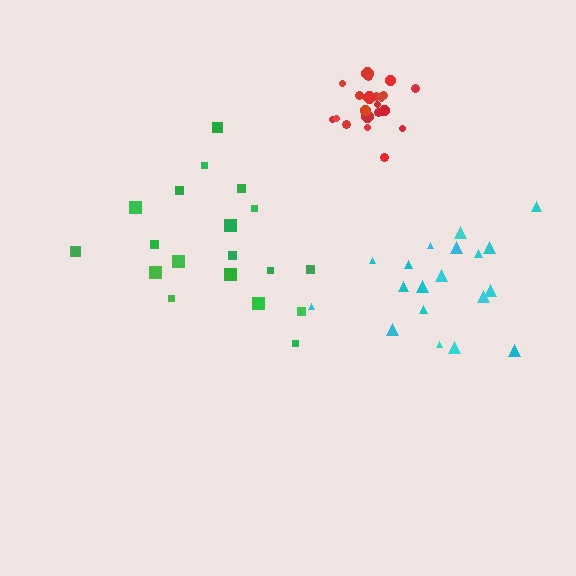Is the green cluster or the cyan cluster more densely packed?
Cyan.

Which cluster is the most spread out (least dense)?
Green.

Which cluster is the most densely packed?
Red.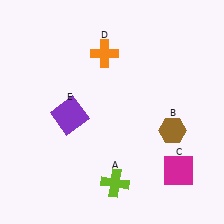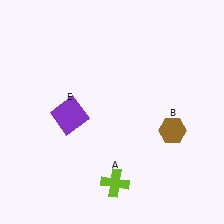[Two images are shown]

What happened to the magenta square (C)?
The magenta square (C) was removed in Image 2. It was in the bottom-right area of Image 1.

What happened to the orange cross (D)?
The orange cross (D) was removed in Image 2. It was in the top-left area of Image 1.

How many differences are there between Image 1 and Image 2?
There are 2 differences between the two images.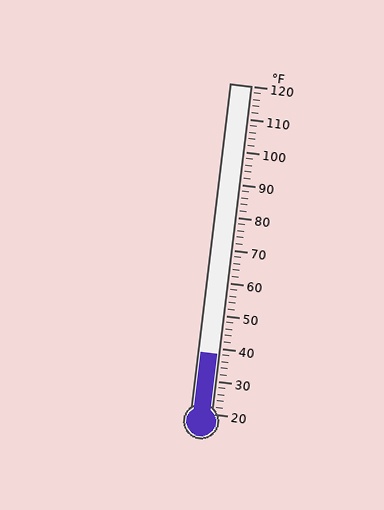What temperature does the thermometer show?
The thermometer shows approximately 38°F.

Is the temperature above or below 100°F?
The temperature is below 100°F.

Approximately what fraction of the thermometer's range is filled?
The thermometer is filled to approximately 20% of its range.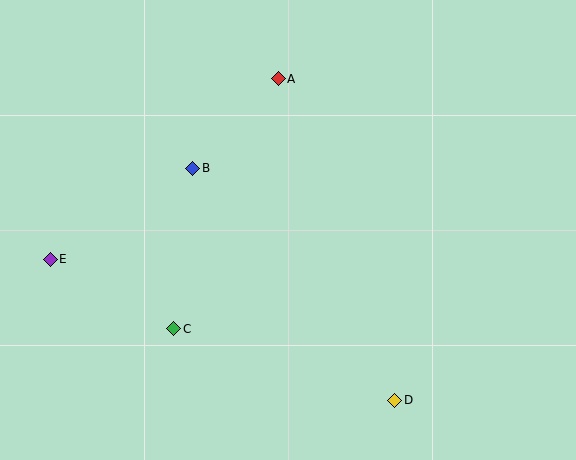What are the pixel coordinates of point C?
Point C is at (174, 329).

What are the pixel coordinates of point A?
Point A is at (278, 79).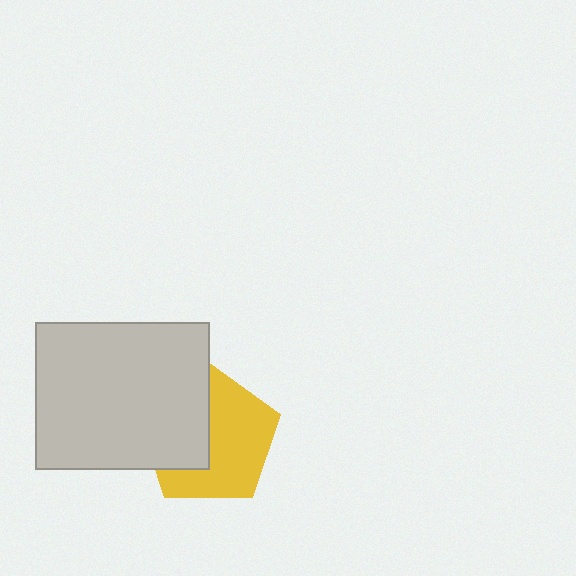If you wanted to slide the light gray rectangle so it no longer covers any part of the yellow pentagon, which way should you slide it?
Slide it left — that is the most direct way to separate the two shapes.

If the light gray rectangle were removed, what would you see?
You would see the complete yellow pentagon.